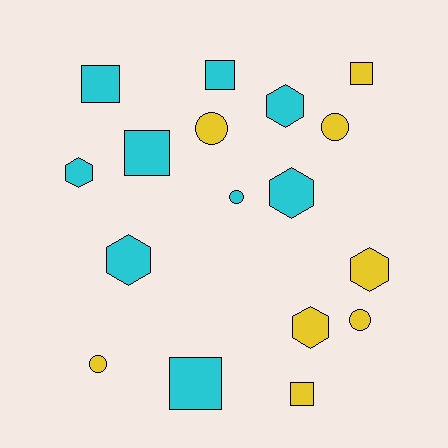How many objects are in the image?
There are 17 objects.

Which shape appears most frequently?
Hexagon, with 6 objects.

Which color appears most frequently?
Cyan, with 9 objects.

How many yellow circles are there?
There are 4 yellow circles.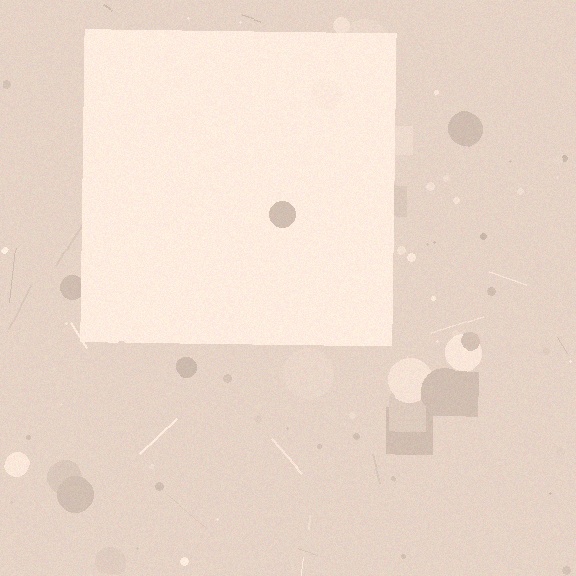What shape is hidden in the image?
A square is hidden in the image.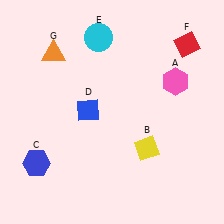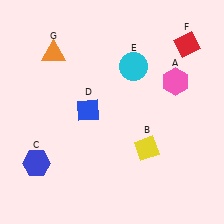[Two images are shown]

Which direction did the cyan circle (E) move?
The cyan circle (E) moved right.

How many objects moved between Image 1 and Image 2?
1 object moved between the two images.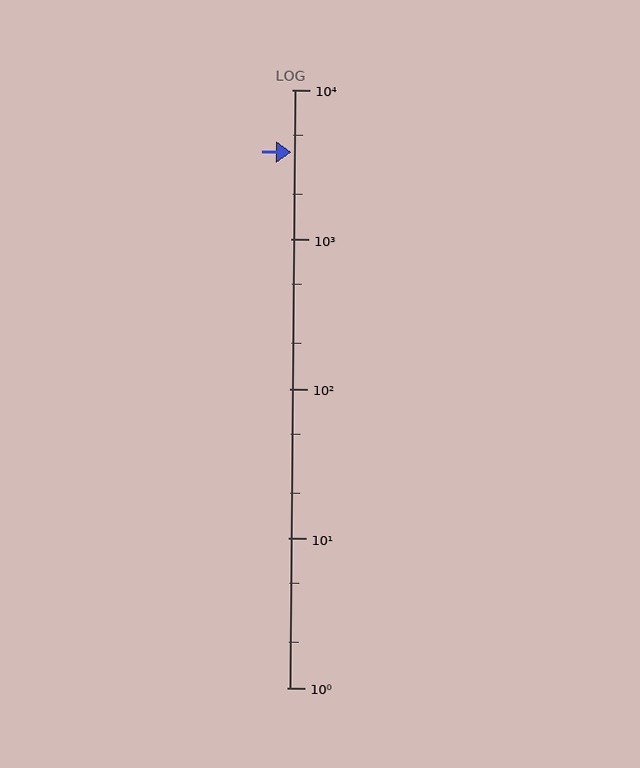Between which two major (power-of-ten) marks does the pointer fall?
The pointer is between 1000 and 10000.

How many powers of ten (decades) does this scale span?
The scale spans 4 decades, from 1 to 10000.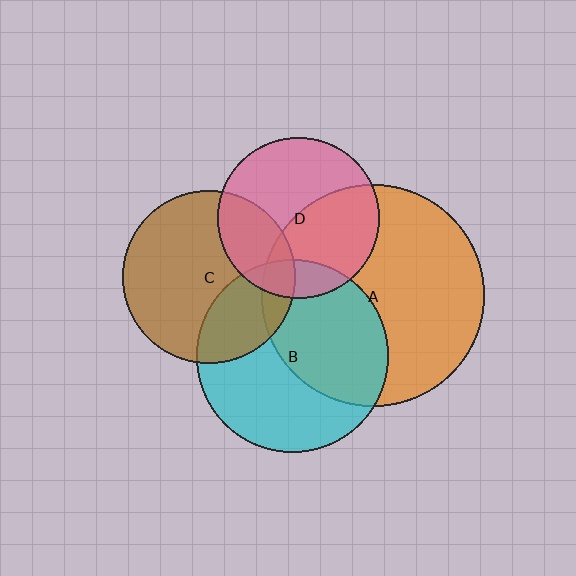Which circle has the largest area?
Circle A (orange).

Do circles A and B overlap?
Yes.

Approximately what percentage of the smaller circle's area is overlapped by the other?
Approximately 45%.